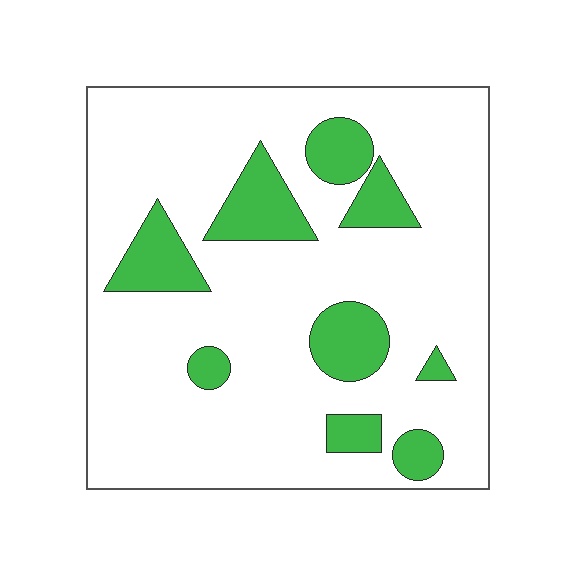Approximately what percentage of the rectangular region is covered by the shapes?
Approximately 20%.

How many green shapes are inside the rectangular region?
9.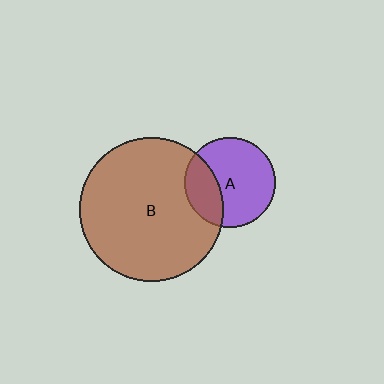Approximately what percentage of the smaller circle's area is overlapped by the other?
Approximately 30%.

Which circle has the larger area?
Circle B (brown).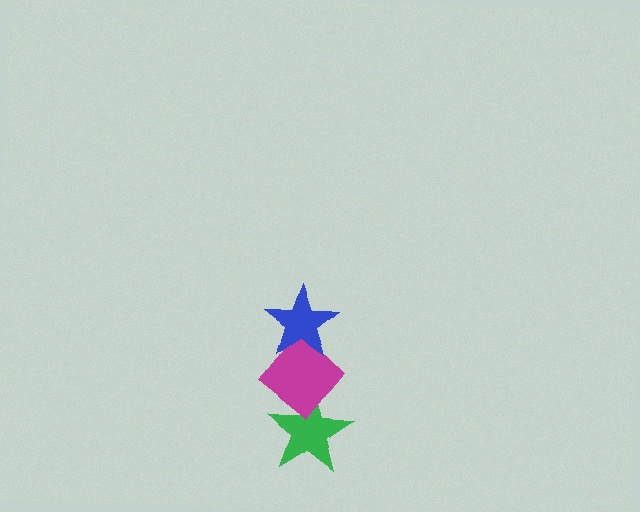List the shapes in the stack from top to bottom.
From top to bottom: the blue star, the magenta diamond, the green star.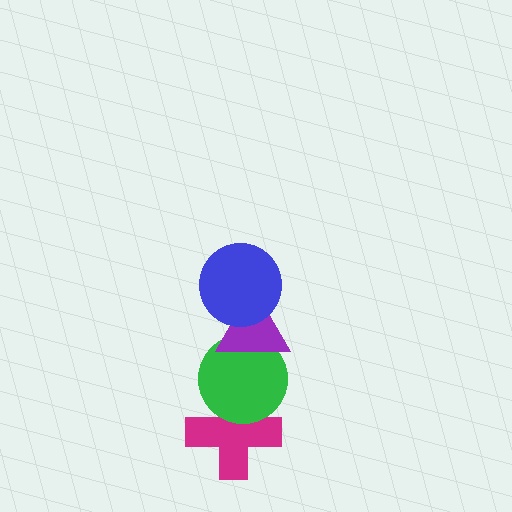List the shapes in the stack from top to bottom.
From top to bottom: the blue circle, the purple triangle, the green circle, the magenta cross.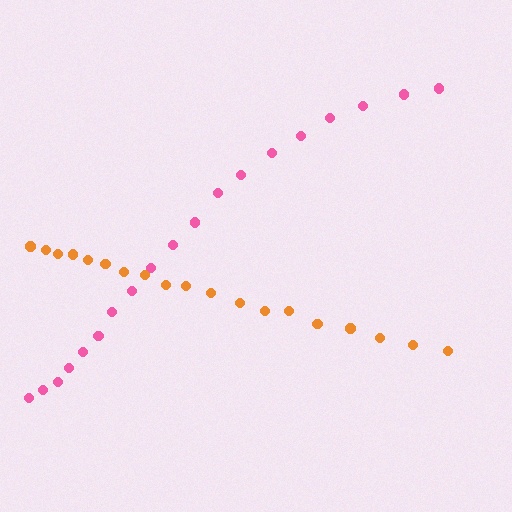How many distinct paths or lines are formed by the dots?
There are 2 distinct paths.